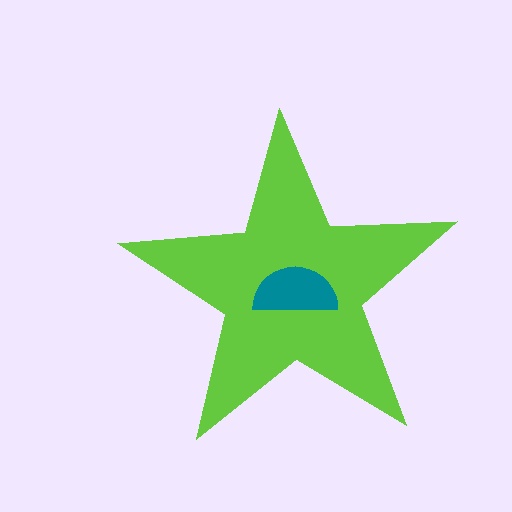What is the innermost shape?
The teal semicircle.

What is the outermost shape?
The lime star.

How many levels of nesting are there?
2.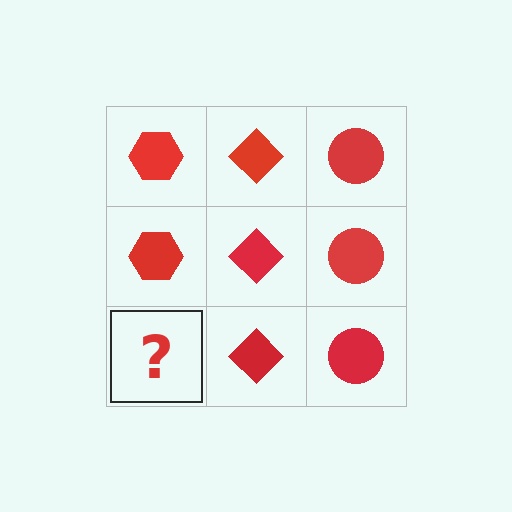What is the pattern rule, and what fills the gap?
The rule is that each column has a consistent shape. The gap should be filled with a red hexagon.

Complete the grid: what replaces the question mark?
The question mark should be replaced with a red hexagon.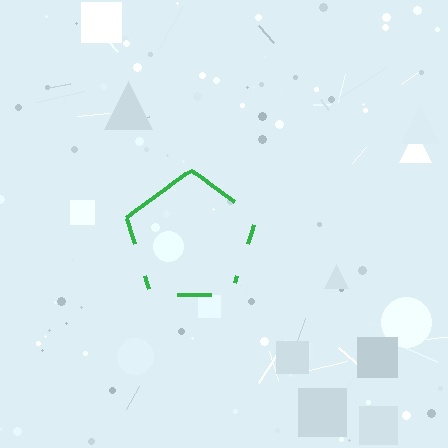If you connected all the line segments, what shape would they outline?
They would outline a pentagon.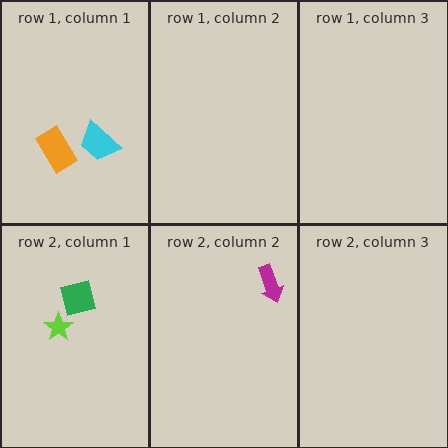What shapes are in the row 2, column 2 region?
The magenta arrow.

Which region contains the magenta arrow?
The row 2, column 2 region.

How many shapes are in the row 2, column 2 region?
1.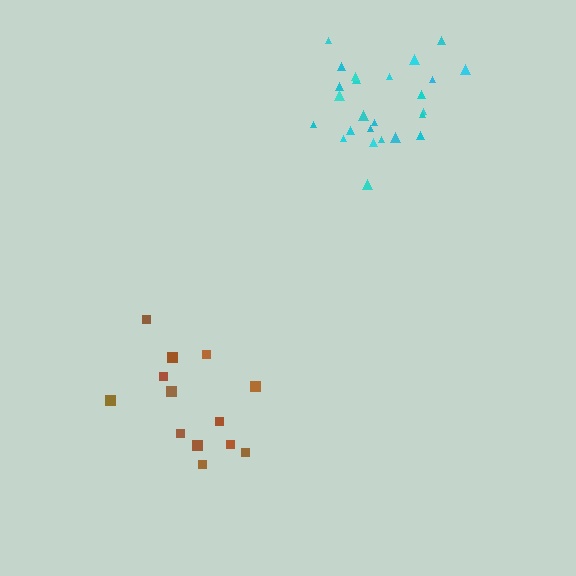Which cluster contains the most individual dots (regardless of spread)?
Cyan (25).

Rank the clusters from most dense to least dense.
cyan, brown.